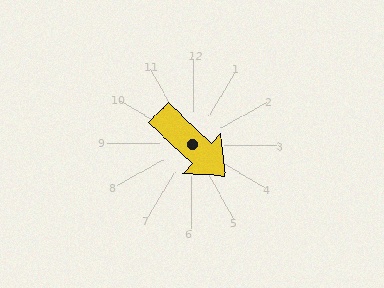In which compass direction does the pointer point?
Southeast.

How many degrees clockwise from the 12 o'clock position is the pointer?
Approximately 133 degrees.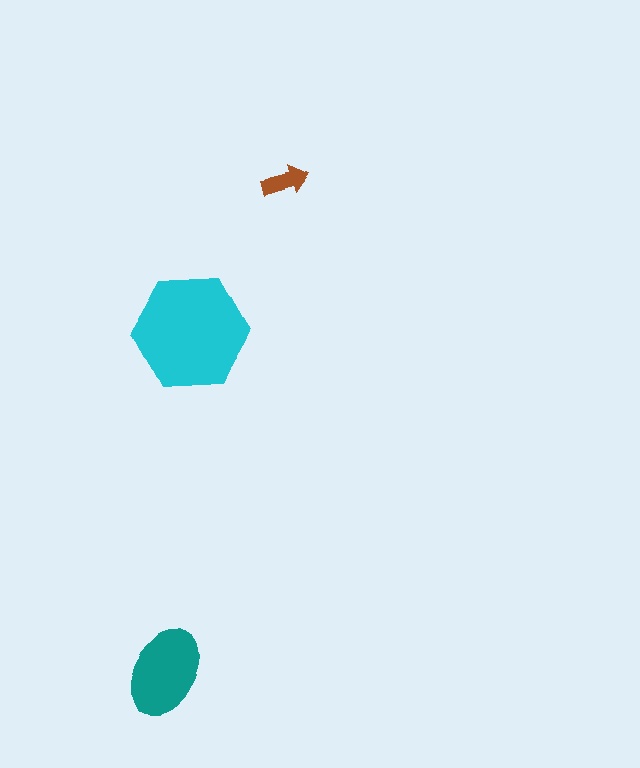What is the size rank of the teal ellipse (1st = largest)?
2nd.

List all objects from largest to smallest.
The cyan hexagon, the teal ellipse, the brown arrow.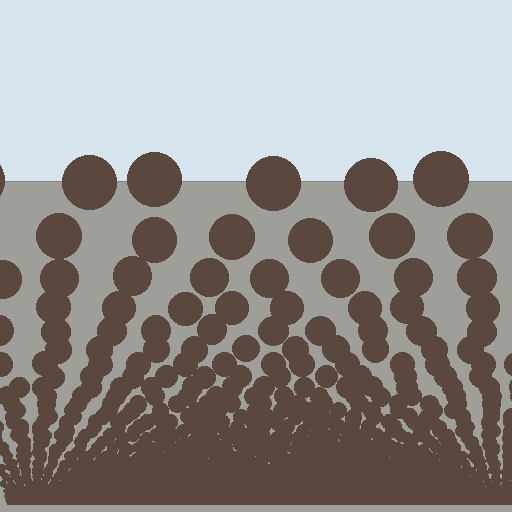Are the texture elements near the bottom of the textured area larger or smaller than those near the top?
Smaller. The gradient is inverted — elements near the bottom are smaller and denser.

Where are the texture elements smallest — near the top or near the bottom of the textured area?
Near the bottom.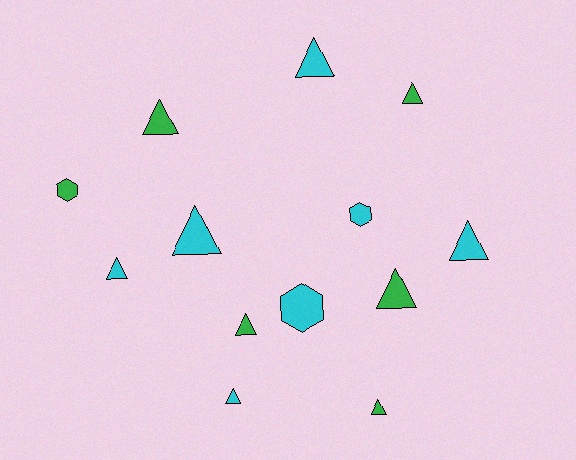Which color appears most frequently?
Cyan, with 7 objects.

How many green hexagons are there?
There is 1 green hexagon.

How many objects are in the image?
There are 13 objects.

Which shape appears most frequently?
Triangle, with 10 objects.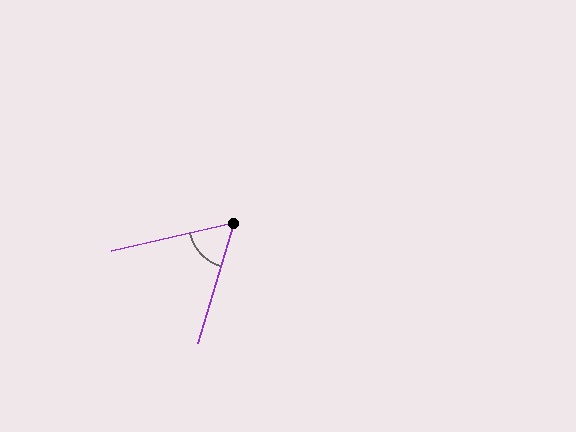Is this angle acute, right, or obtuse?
It is acute.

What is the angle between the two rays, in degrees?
Approximately 60 degrees.